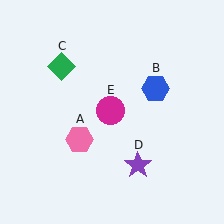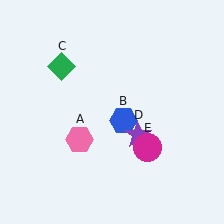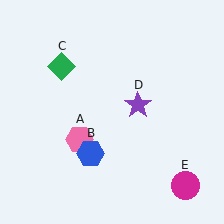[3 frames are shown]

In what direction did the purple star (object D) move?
The purple star (object D) moved up.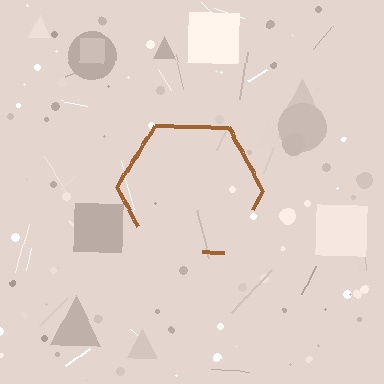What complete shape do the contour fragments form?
The contour fragments form a hexagon.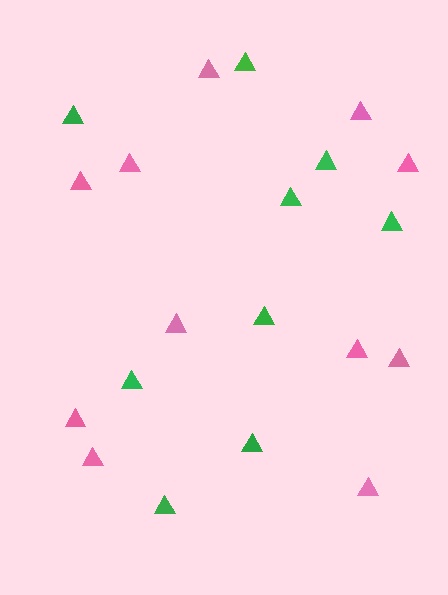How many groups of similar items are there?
There are 2 groups: one group of green triangles (9) and one group of pink triangles (11).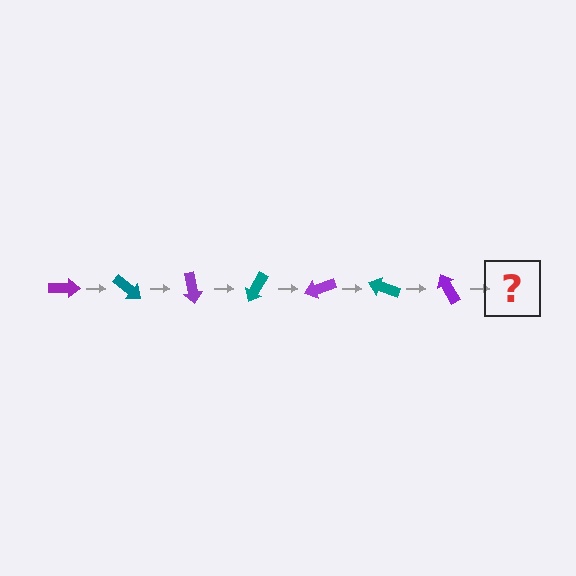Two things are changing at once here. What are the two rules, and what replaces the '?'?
The two rules are that it rotates 40 degrees each step and the color cycles through purple and teal. The '?' should be a teal arrow, rotated 280 degrees from the start.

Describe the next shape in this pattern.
It should be a teal arrow, rotated 280 degrees from the start.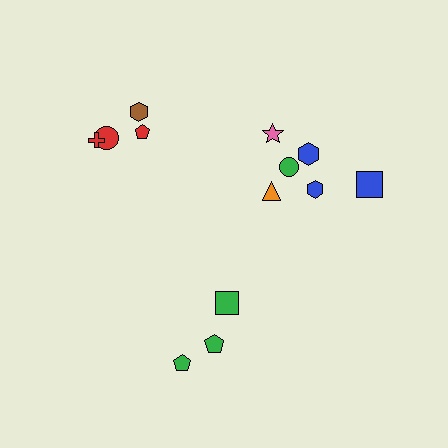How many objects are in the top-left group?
There are 4 objects.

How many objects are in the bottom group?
There are 3 objects.